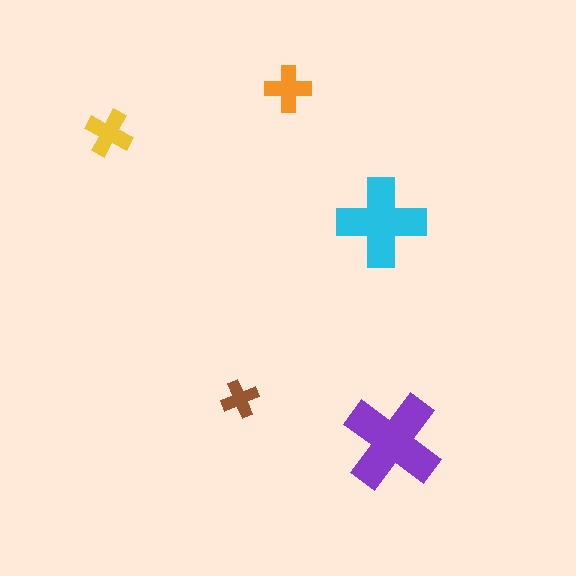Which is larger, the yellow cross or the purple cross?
The purple one.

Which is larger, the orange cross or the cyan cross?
The cyan one.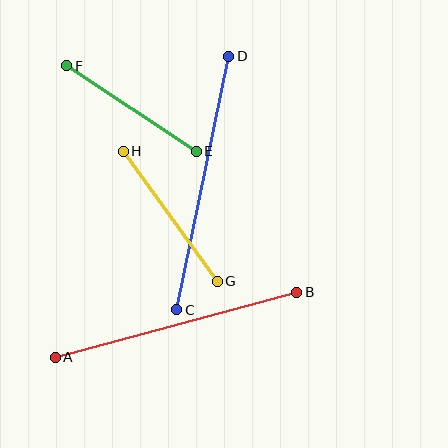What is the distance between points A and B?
The distance is approximately 250 pixels.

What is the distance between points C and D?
The distance is approximately 259 pixels.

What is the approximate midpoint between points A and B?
The midpoint is at approximately (176, 325) pixels.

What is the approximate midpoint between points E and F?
The midpoint is at approximately (131, 109) pixels.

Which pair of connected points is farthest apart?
Points C and D are farthest apart.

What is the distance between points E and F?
The distance is approximately 155 pixels.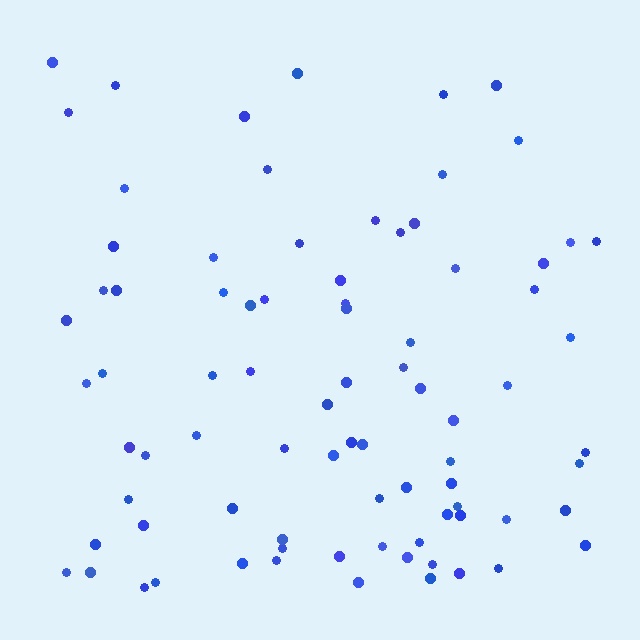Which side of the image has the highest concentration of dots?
The bottom.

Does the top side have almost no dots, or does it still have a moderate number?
Still a moderate number, just noticeably fewer than the bottom.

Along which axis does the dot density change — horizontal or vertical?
Vertical.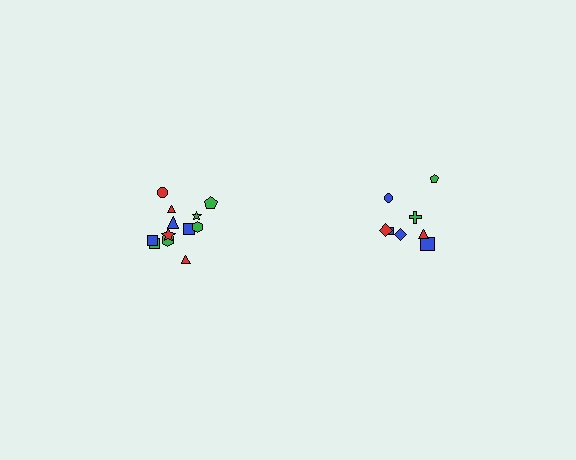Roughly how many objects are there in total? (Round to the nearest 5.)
Roughly 20 objects in total.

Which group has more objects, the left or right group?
The left group.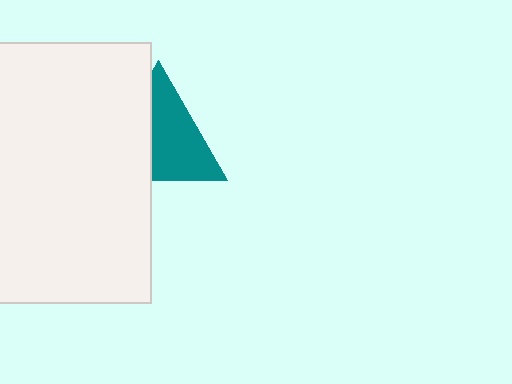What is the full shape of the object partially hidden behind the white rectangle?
The partially hidden object is a teal triangle.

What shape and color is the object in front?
The object in front is a white rectangle.